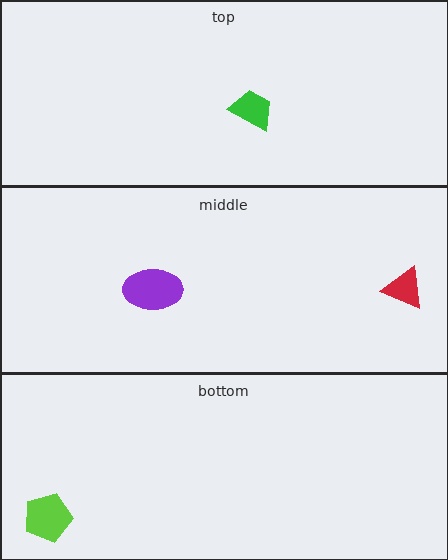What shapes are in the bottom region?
The lime pentagon.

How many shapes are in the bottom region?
1.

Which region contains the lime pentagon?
The bottom region.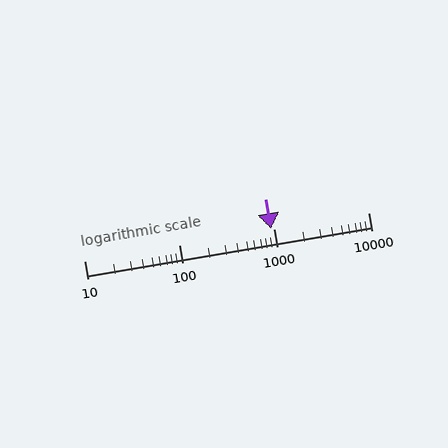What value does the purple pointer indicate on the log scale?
The pointer indicates approximately 940.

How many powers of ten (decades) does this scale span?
The scale spans 3 decades, from 10 to 10000.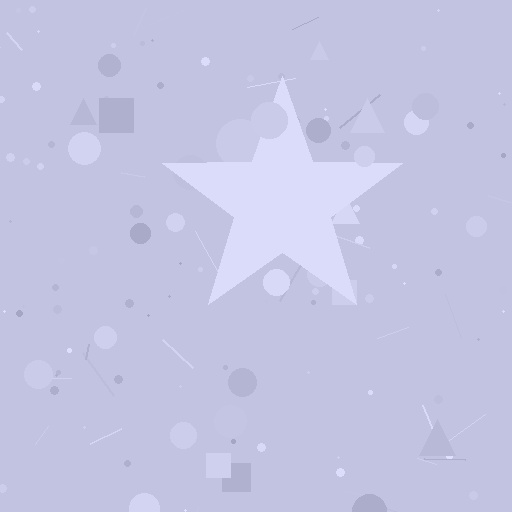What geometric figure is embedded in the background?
A star is embedded in the background.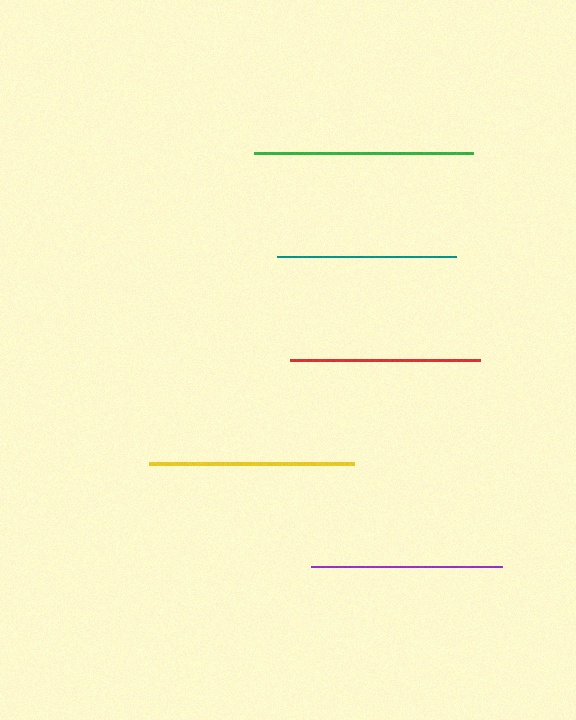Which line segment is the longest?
The green line is the longest at approximately 219 pixels.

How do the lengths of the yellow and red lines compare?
The yellow and red lines are approximately the same length.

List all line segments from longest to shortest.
From longest to shortest: green, yellow, purple, red, teal.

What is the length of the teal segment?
The teal segment is approximately 178 pixels long.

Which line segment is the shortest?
The teal line is the shortest at approximately 178 pixels.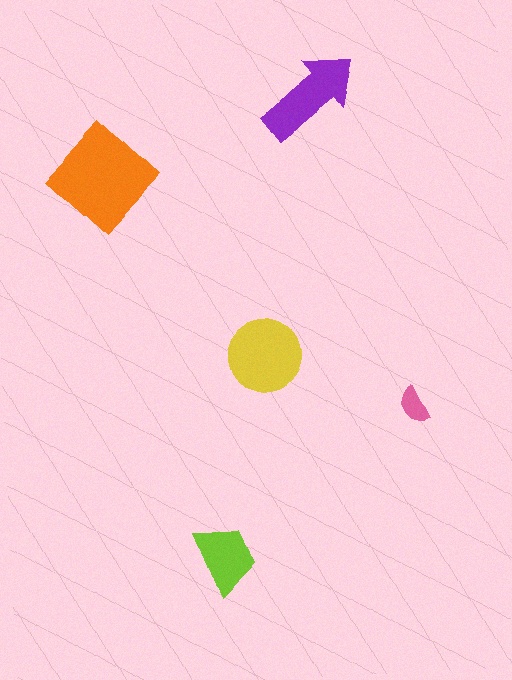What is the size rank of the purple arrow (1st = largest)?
3rd.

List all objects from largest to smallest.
The orange diamond, the yellow circle, the purple arrow, the lime trapezoid, the pink semicircle.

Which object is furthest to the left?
The orange diamond is leftmost.